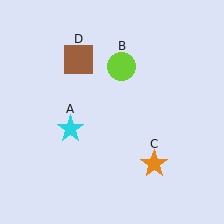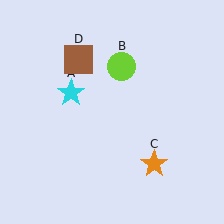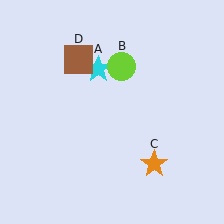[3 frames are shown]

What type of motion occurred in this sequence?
The cyan star (object A) rotated clockwise around the center of the scene.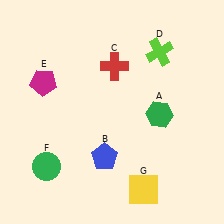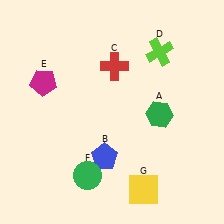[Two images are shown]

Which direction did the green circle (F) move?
The green circle (F) moved right.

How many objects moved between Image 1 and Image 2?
1 object moved between the two images.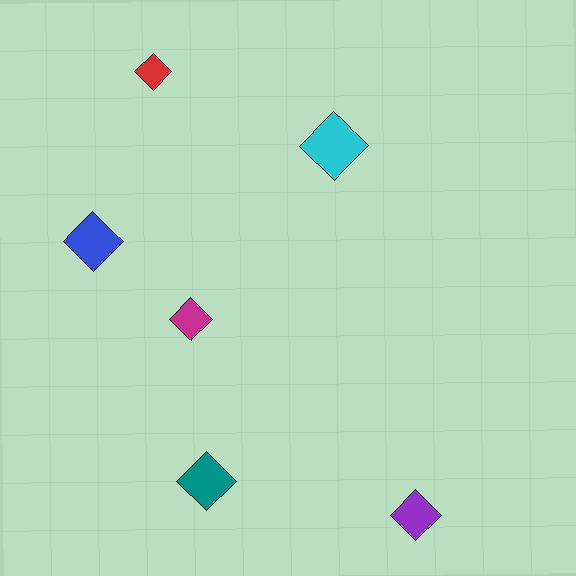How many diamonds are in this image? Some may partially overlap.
There are 6 diamonds.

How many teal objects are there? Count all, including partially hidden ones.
There is 1 teal object.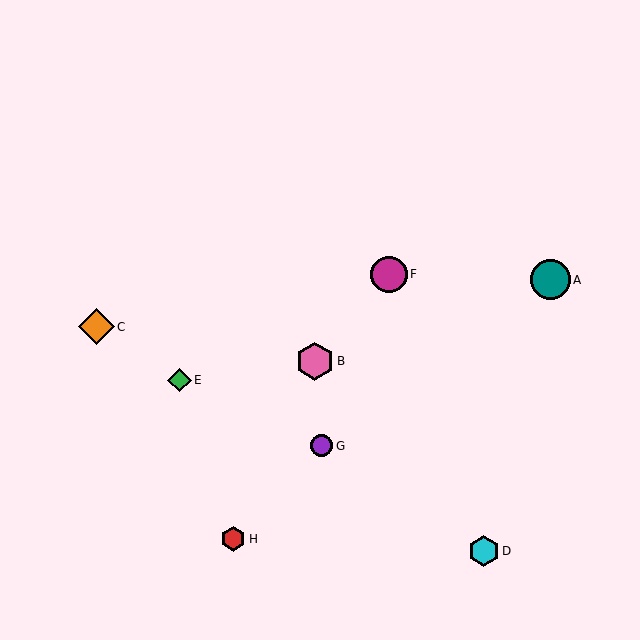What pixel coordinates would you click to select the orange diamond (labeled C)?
Click at (96, 327) to select the orange diamond C.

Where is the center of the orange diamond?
The center of the orange diamond is at (96, 327).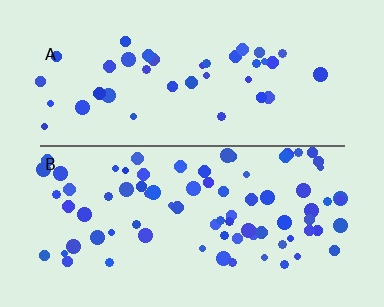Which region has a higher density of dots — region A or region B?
B (the bottom).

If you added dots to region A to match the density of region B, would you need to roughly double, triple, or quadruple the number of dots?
Approximately double.